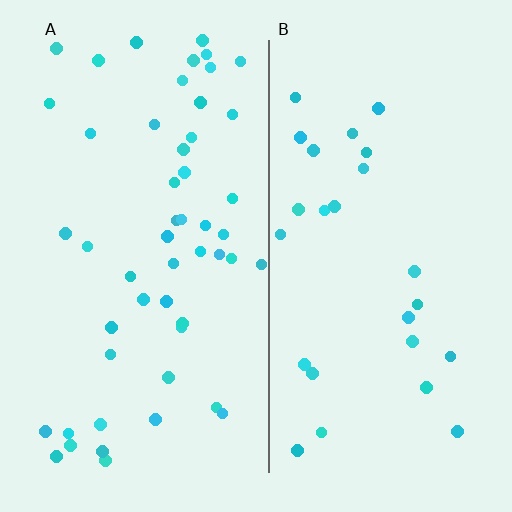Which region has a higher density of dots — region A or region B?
A (the left).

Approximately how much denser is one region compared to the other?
Approximately 2.0× — region A over region B.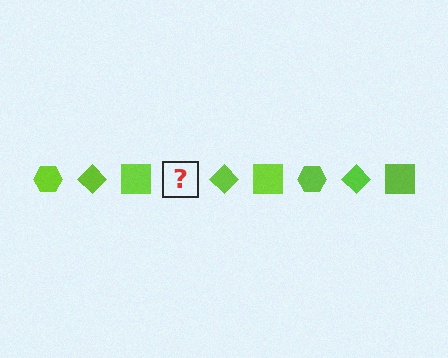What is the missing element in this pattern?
The missing element is a lime hexagon.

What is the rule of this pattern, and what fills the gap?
The rule is that the pattern cycles through hexagon, diamond, square shapes in lime. The gap should be filled with a lime hexagon.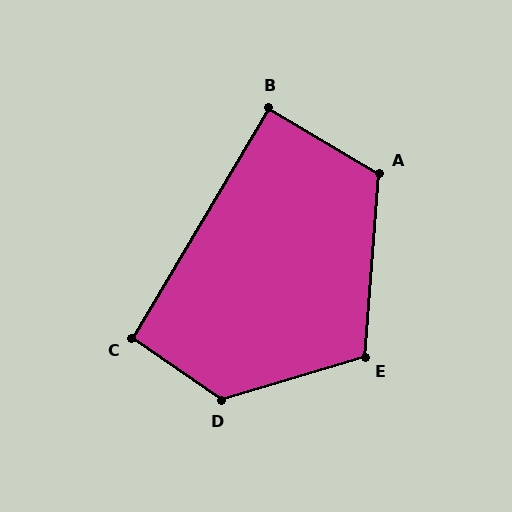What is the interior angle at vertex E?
Approximately 111 degrees (obtuse).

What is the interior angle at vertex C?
Approximately 94 degrees (approximately right).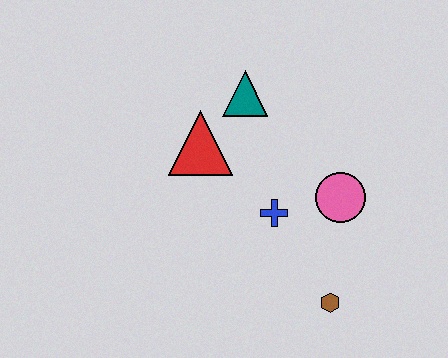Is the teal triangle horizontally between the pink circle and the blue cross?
No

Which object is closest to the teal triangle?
The red triangle is closest to the teal triangle.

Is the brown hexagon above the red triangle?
No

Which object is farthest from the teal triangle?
The brown hexagon is farthest from the teal triangle.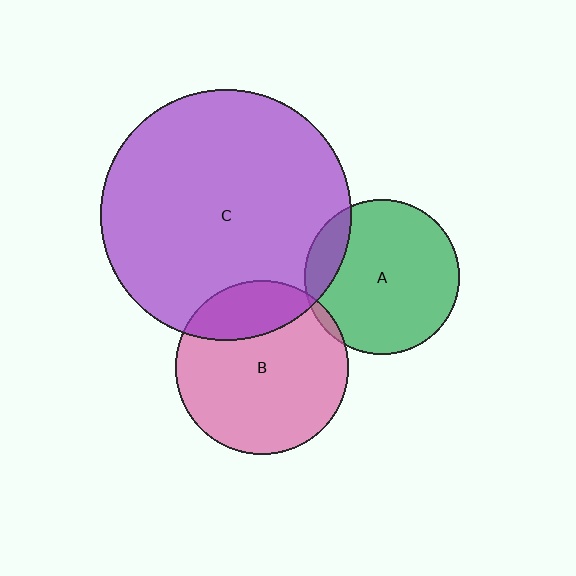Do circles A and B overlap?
Yes.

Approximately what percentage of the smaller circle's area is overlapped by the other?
Approximately 5%.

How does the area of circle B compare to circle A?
Approximately 1.3 times.